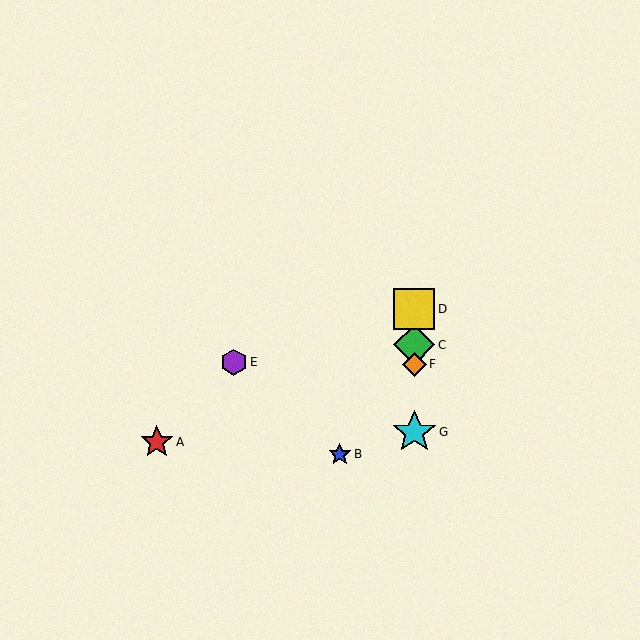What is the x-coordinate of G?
Object G is at x≈414.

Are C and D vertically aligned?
Yes, both are at x≈414.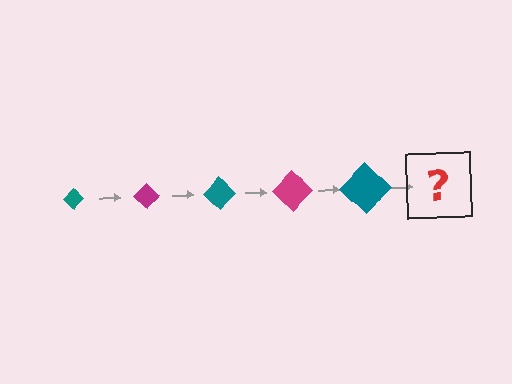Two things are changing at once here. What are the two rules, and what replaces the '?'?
The two rules are that the diamond grows larger each step and the color cycles through teal and magenta. The '?' should be a magenta diamond, larger than the previous one.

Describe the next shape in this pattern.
It should be a magenta diamond, larger than the previous one.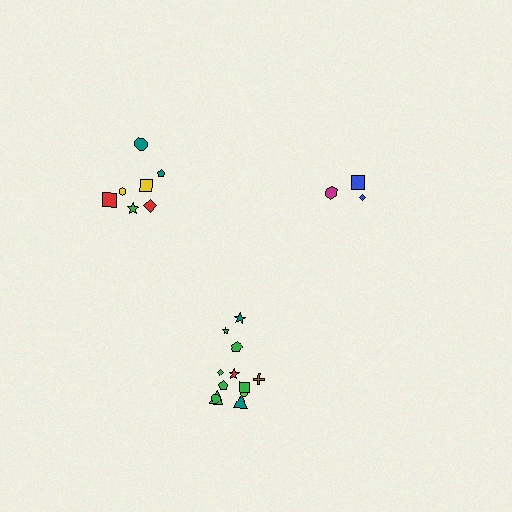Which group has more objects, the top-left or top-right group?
The top-left group.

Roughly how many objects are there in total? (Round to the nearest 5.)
Roughly 20 objects in total.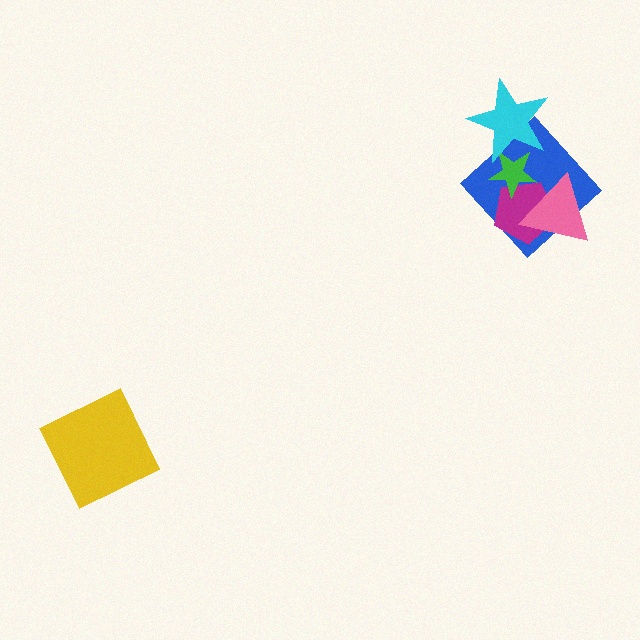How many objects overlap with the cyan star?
2 objects overlap with the cyan star.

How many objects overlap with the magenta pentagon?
3 objects overlap with the magenta pentagon.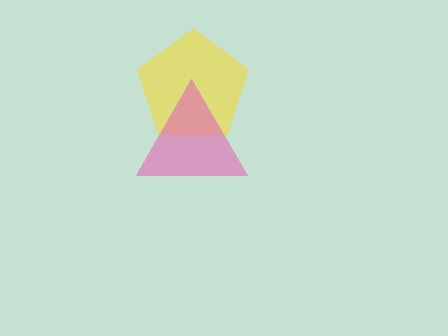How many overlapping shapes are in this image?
There are 2 overlapping shapes in the image.